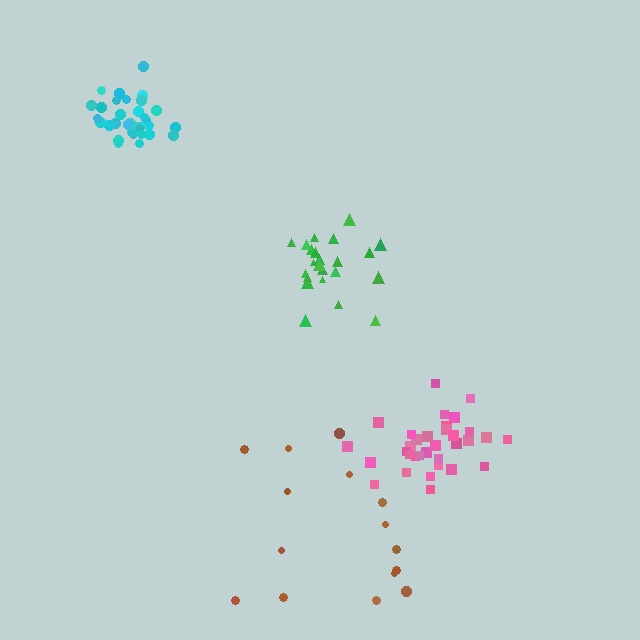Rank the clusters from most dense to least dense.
cyan, pink, green, brown.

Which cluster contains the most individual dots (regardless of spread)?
Cyan (34).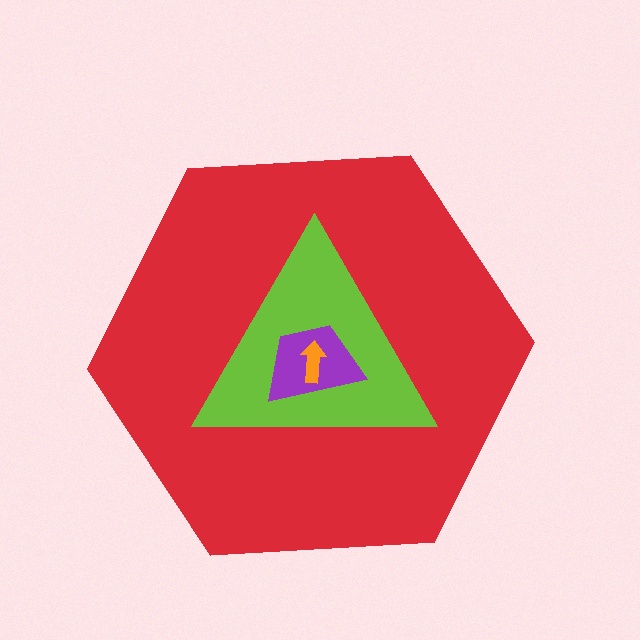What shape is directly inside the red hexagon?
The lime triangle.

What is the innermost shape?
The orange arrow.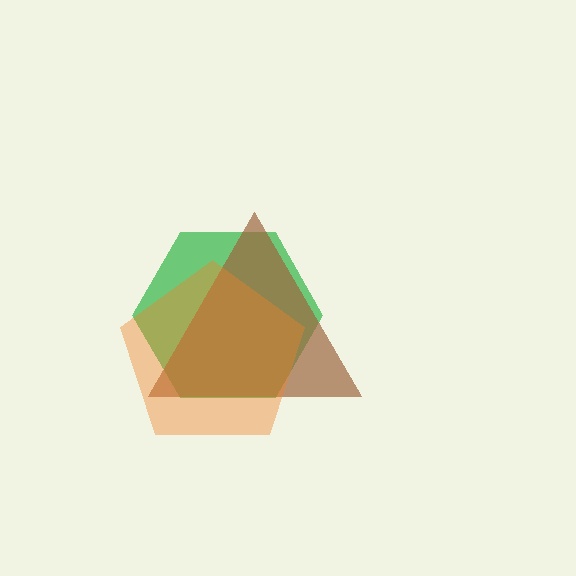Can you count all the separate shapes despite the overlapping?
Yes, there are 3 separate shapes.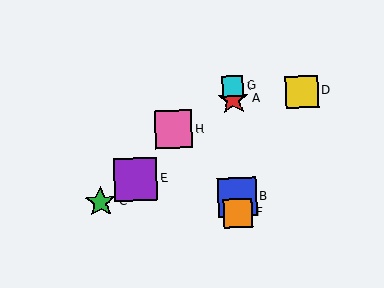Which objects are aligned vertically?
Objects A, B, F, G are aligned vertically.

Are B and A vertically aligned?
Yes, both are at x≈237.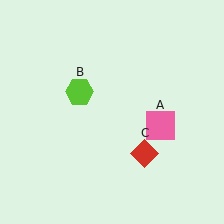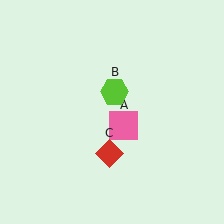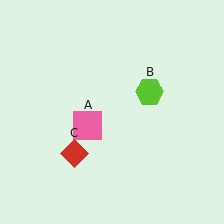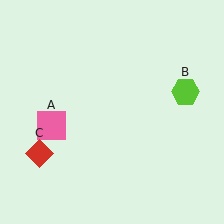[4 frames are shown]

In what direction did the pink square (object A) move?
The pink square (object A) moved left.